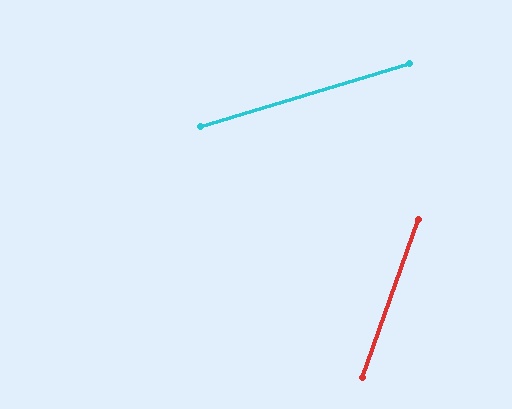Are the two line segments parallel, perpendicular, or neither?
Neither parallel nor perpendicular — they differ by about 54°.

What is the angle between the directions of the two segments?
Approximately 54 degrees.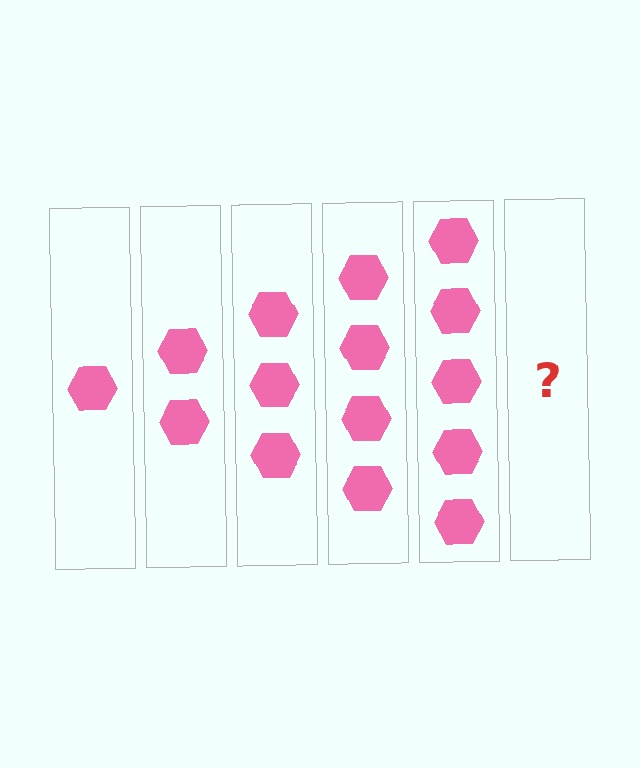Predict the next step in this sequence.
The next step is 6 hexagons.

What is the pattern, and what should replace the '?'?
The pattern is that each step adds one more hexagon. The '?' should be 6 hexagons.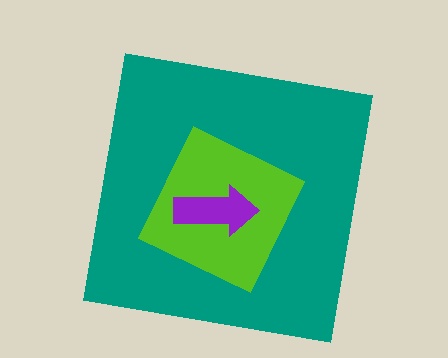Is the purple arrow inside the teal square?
Yes.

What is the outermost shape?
The teal square.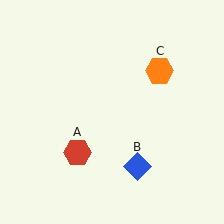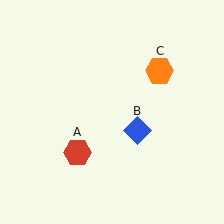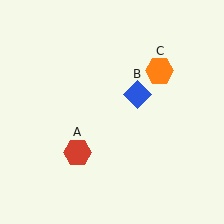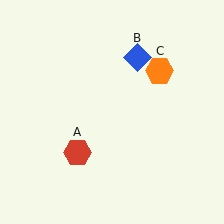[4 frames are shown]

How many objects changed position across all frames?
1 object changed position: blue diamond (object B).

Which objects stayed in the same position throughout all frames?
Red hexagon (object A) and orange hexagon (object C) remained stationary.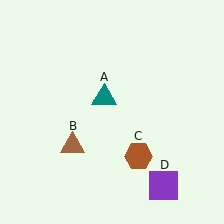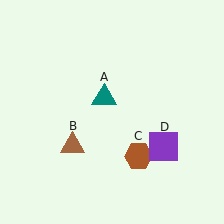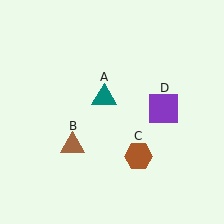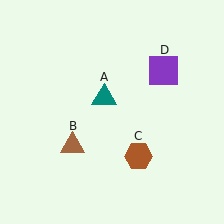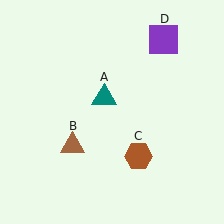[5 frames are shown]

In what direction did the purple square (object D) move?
The purple square (object D) moved up.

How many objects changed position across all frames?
1 object changed position: purple square (object D).